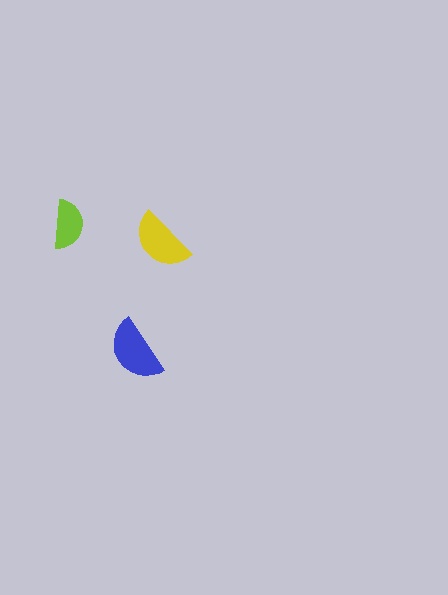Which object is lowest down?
The blue semicircle is bottommost.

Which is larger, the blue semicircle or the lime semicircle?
The blue one.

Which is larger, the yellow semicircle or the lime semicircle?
The yellow one.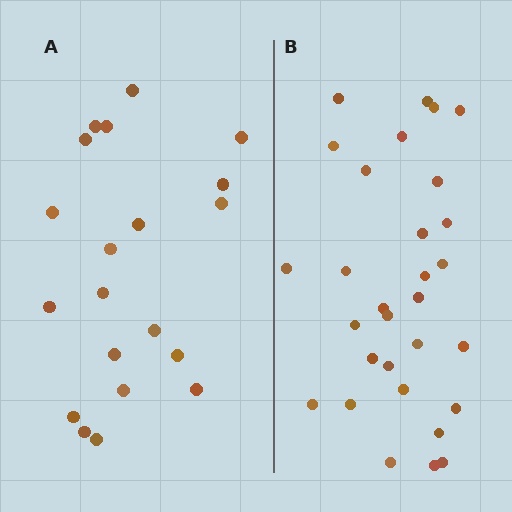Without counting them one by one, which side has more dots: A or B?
Region B (the right region) has more dots.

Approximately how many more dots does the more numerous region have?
Region B has roughly 10 or so more dots than region A.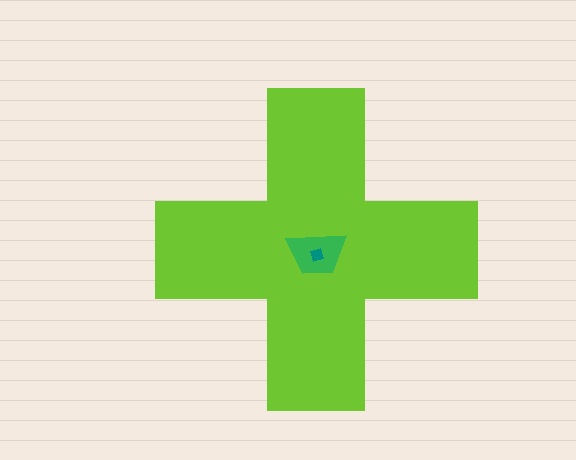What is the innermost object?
The teal diamond.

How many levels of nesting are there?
3.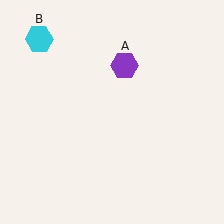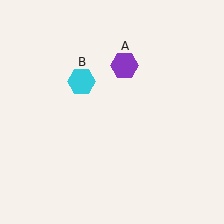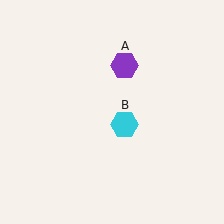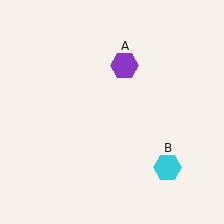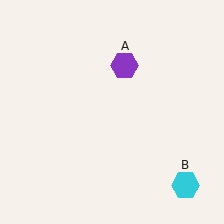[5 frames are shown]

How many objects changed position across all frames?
1 object changed position: cyan hexagon (object B).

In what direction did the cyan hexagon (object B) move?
The cyan hexagon (object B) moved down and to the right.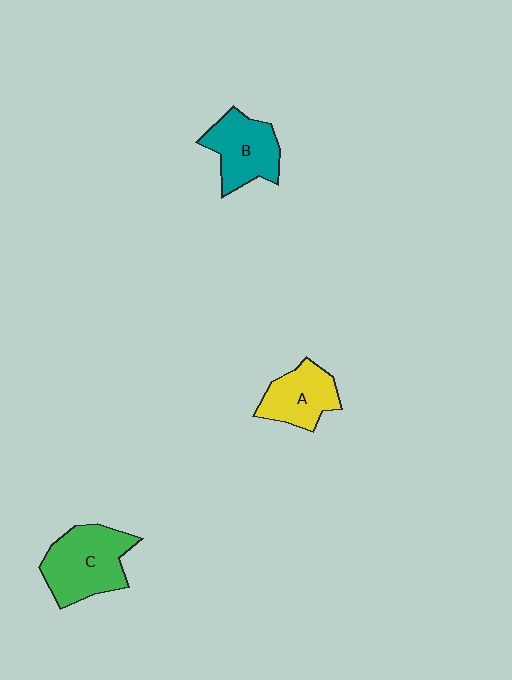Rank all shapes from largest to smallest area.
From largest to smallest: C (green), B (teal), A (yellow).